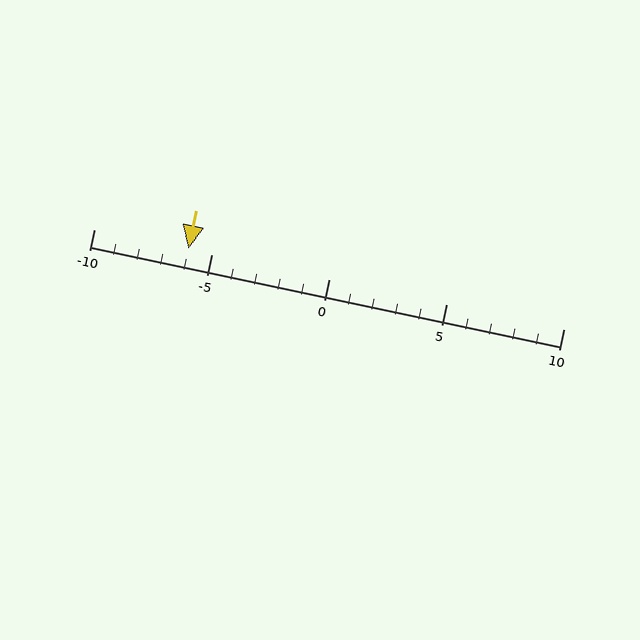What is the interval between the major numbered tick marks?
The major tick marks are spaced 5 units apart.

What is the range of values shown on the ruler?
The ruler shows values from -10 to 10.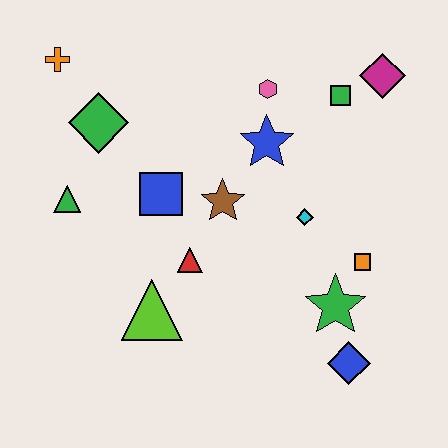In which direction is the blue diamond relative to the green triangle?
The blue diamond is to the right of the green triangle.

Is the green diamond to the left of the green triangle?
No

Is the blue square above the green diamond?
No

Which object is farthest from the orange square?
The orange cross is farthest from the orange square.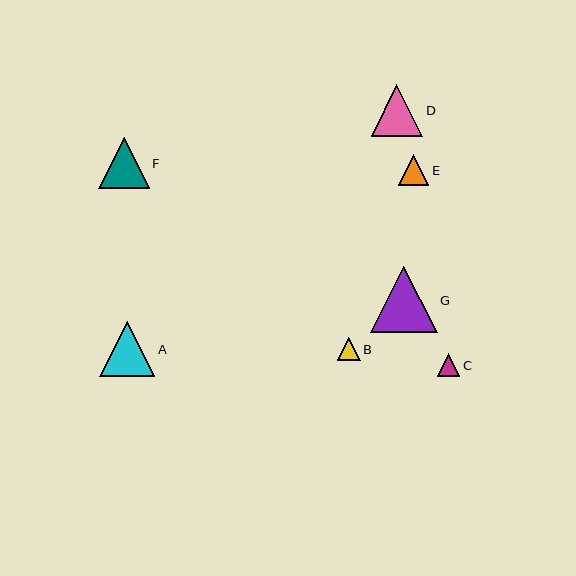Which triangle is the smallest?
Triangle C is the smallest with a size of approximately 23 pixels.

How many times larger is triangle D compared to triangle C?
Triangle D is approximately 2.3 times the size of triangle C.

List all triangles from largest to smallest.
From largest to smallest: G, A, D, F, E, B, C.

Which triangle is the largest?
Triangle G is the largest with a size of approximately 67 pixels.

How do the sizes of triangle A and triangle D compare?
Triangle A and triangle D are approximately the same size.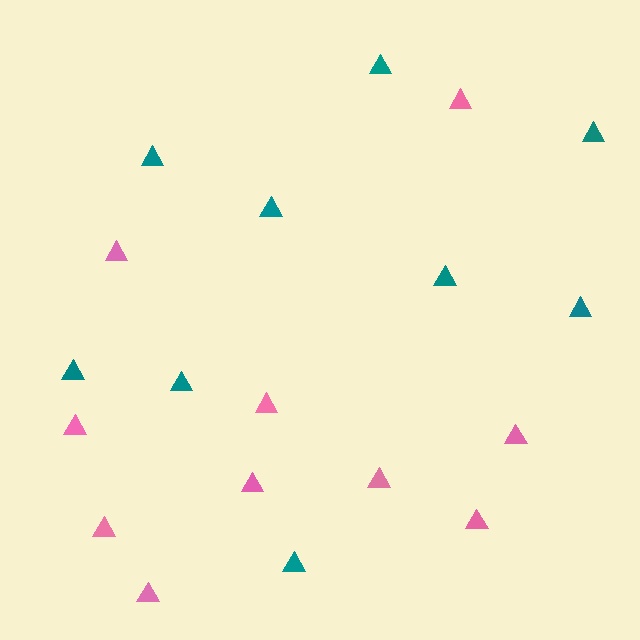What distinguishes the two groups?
There are 2 groups: one group of teal triangles (9) and one group of pink triangles (10).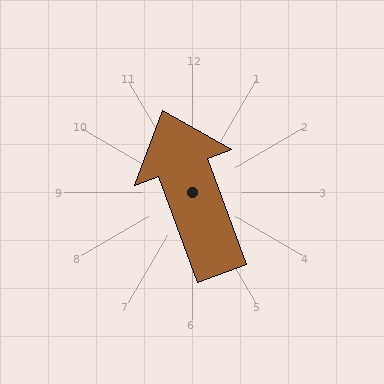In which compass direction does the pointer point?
North.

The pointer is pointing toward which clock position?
Roughly 11 o'clock.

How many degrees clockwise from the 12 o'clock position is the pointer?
Approximately 340 degrees.